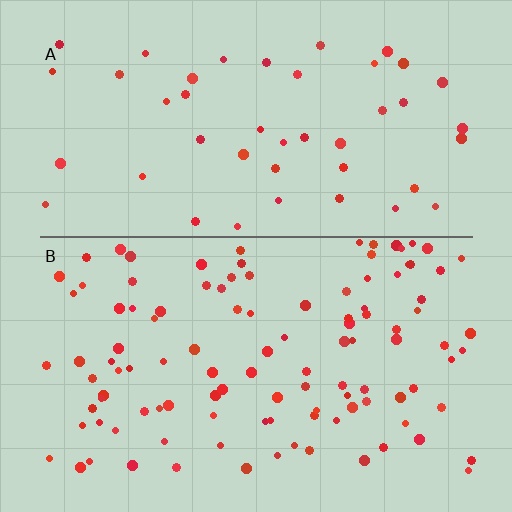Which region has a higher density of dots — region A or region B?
B (the bottom).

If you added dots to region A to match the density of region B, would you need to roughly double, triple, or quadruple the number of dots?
Approximately double.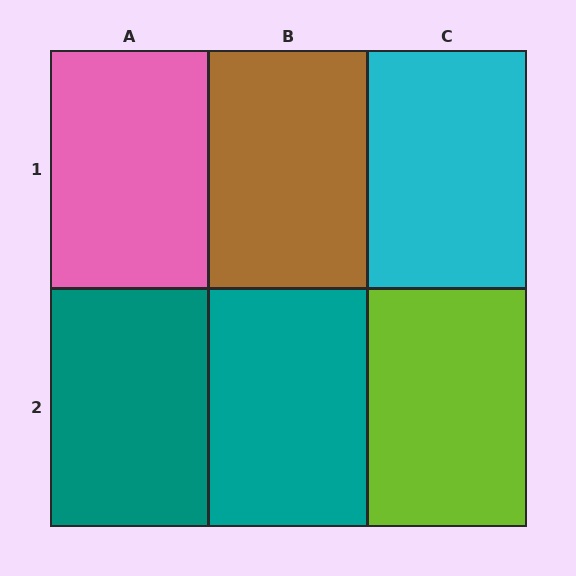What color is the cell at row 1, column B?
Brown.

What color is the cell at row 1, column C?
Cyan.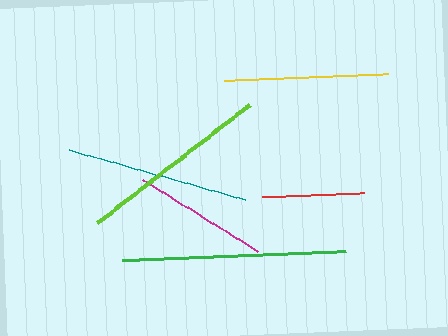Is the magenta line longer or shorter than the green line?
The green line is longer than the magenta line.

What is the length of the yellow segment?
The yellow segment is approximately 164 pixels long.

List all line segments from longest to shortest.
From longest to shortest: green, lime, teal, yellow, magenta, red.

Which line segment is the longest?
The green line is the longest at approximately 224 pixels.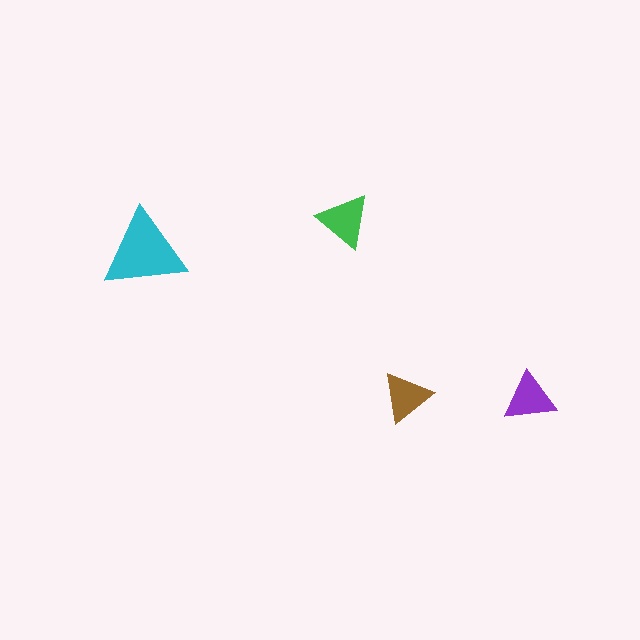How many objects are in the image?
There are 4 objects in the image.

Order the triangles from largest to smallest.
the cyan one, the green one, the purple one, the brown one.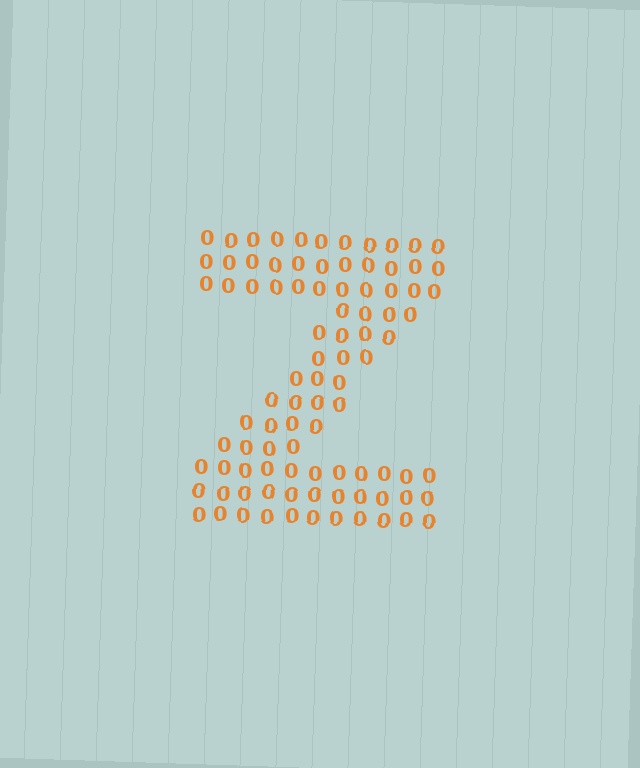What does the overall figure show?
The overall figure shows the letter Z.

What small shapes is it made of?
It is made of small digit 0's.